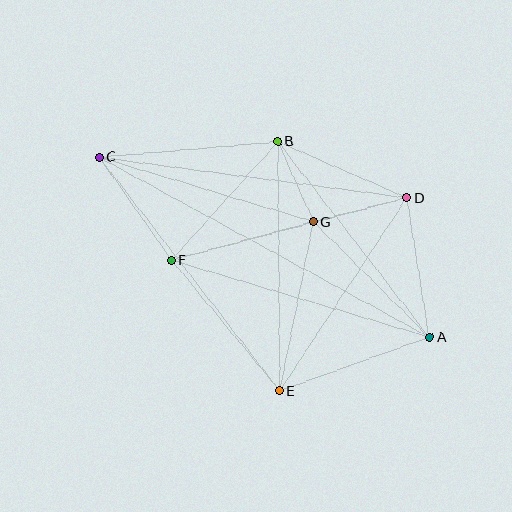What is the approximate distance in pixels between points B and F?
The distance between B and F is approximately 160 pixels.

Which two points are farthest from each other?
Points A and C are farthest from each other.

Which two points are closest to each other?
Points B and G are closest to each other.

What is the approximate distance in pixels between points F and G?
The distance between F and G is approximately 147 pixels.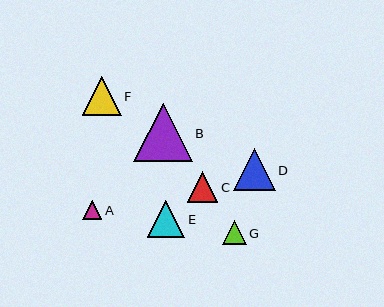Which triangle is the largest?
Triangle B is the largest with a size of approximately 58 pixels.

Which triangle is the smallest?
Triangle A is the smallest with a size of approximately 19 pixels.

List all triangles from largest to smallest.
From largest to smallest: B, D, F, E, C, G, A.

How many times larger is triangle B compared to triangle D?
Triangle B is approximately 1.4 times the size of triangle D.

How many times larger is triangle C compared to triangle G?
Triangle C is approximately 1.3 times the size of triangle G.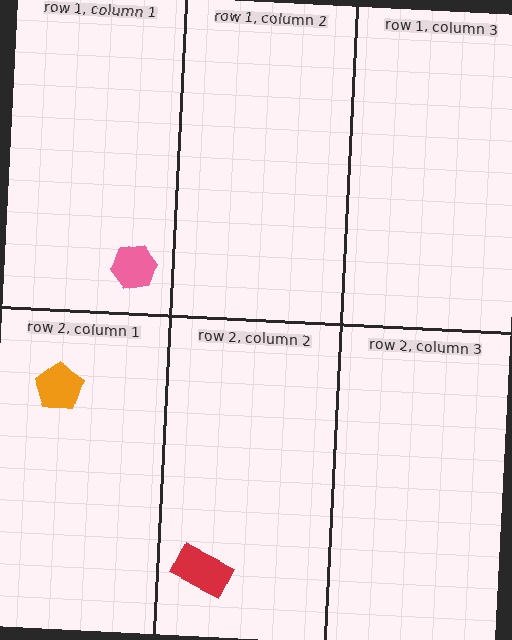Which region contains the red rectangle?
The row 2, column 2 region.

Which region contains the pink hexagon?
The row 1, column 1 region.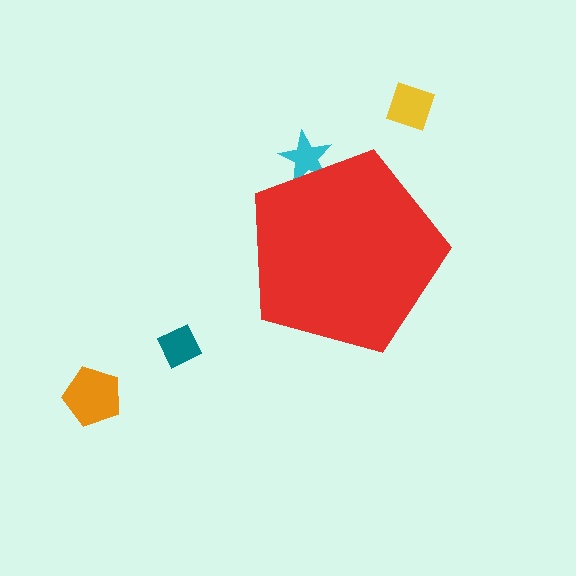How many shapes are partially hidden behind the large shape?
1 shape is partially hidden.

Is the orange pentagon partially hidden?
No, the orange pentagon is fully visible.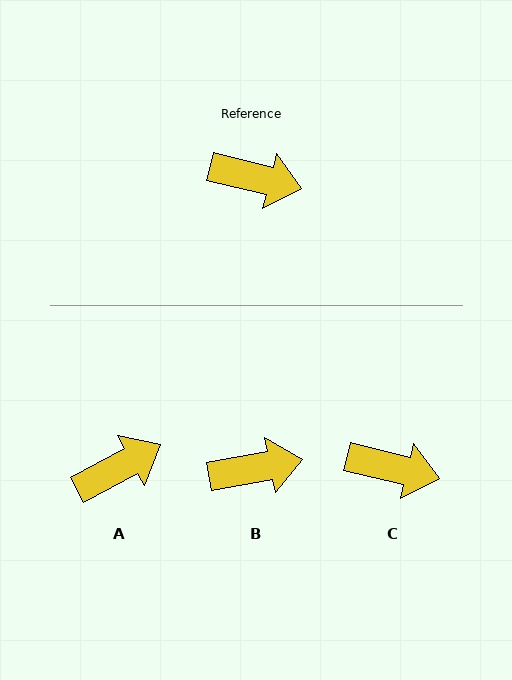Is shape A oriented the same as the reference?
No, it is off by about 42 degrees.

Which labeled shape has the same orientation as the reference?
C.